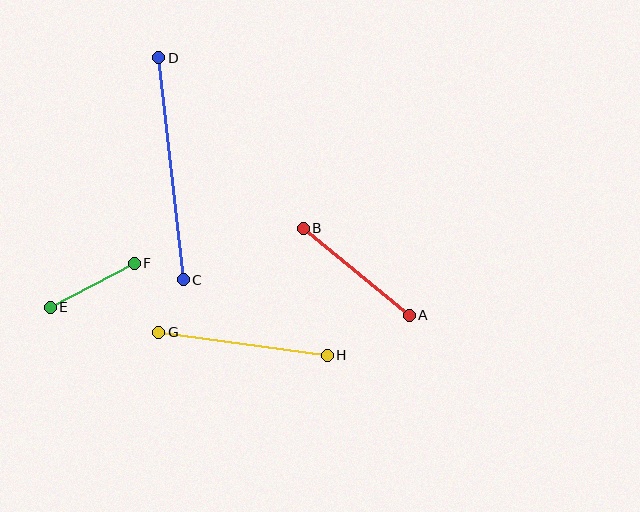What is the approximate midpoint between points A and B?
The midpoint is at approximately (356, 272) pixels.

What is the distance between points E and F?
The distance is approximately 95 pixels.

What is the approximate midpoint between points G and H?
The midpoint is at approximately (243, 344) pixels.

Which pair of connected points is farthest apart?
Points C and D are farthest apart.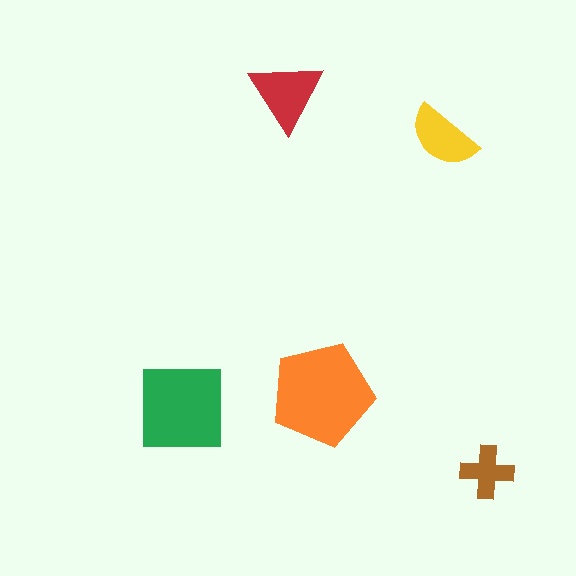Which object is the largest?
The orange pentagon.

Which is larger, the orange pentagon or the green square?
The orange pentagon.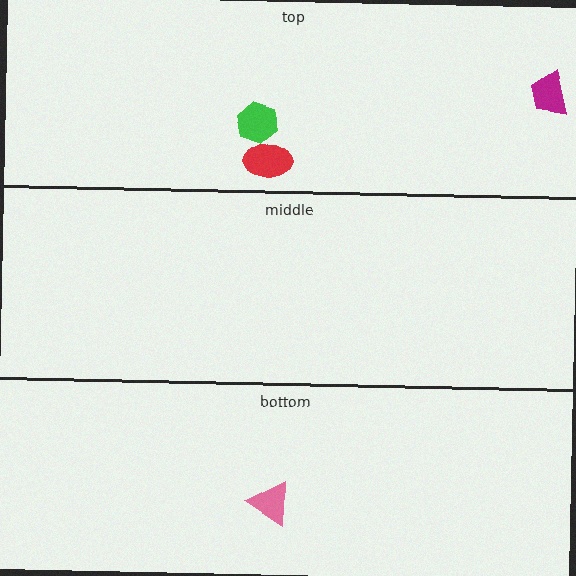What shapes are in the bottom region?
The pink triangle.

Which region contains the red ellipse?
The top region.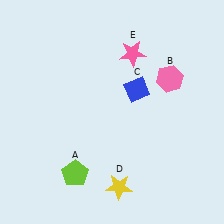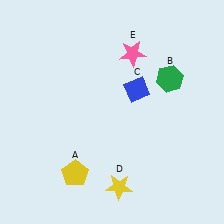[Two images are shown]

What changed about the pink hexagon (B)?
In Image 1, B is pink. In Image 2, it changed to green.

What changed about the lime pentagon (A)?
In Image 1, A is lime. In Image 2, it changed to yellow.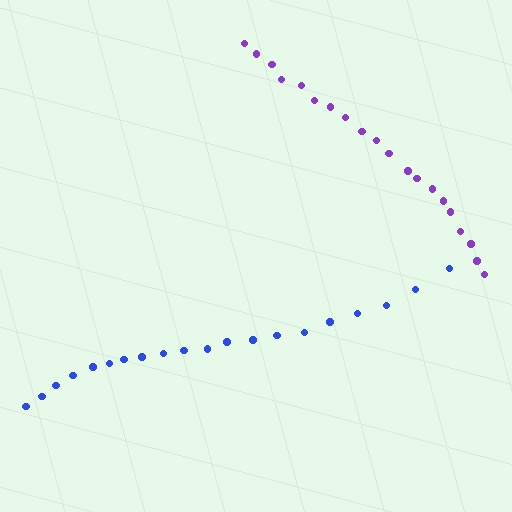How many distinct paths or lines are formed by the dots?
There are 2 distinct paths.